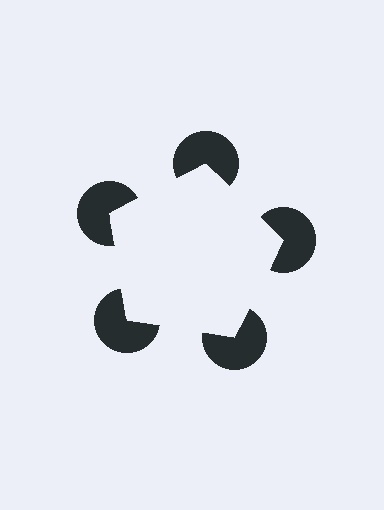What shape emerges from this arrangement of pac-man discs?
An illusory pentagon — its edges are inferred from the aligned wedge cuts in the pac-man discs, not physically drawn.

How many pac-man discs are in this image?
There are 5 — one at each vertex of the illusory pentagon.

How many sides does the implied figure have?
5 sides.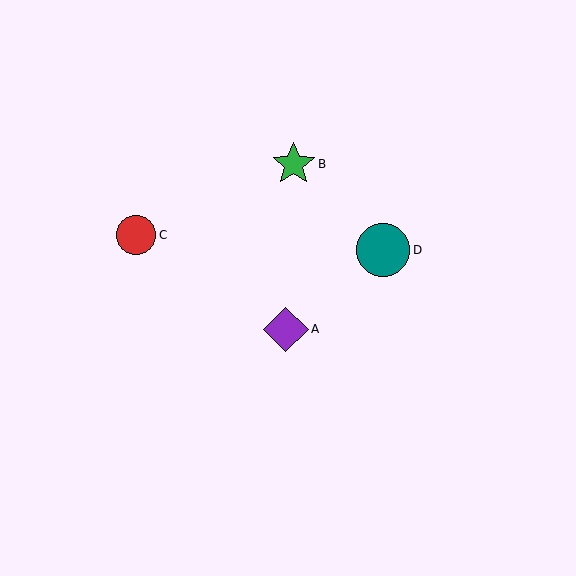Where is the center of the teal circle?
The center of the teal circle is at (383, 250).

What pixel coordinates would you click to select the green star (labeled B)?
Click at (294, 164) to select the green star B.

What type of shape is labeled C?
Shape C is a red circle.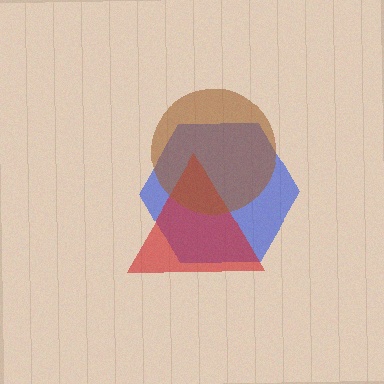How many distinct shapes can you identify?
There are 3 distinct shapes: a blue hexagon, a red triangle, a brown circle.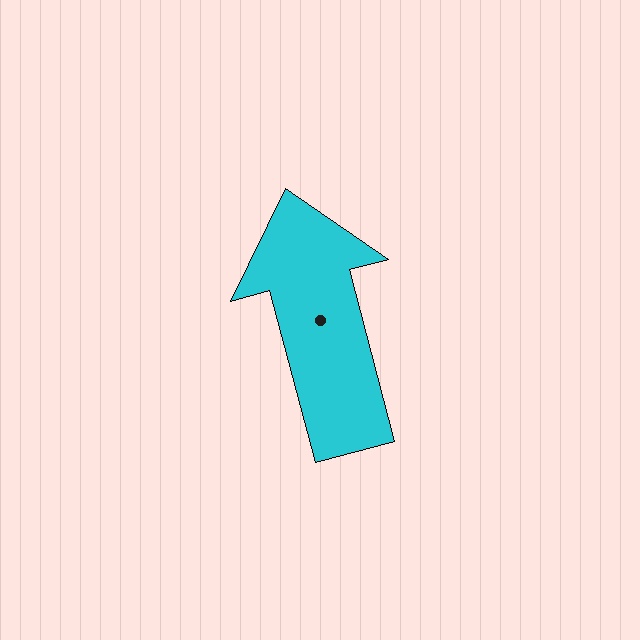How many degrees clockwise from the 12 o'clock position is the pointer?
Approximately 345 degrees.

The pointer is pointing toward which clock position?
Roughly 12 o'clock.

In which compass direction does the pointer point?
North.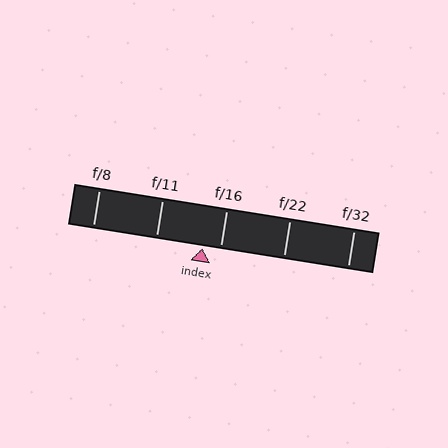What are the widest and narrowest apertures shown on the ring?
The widest aperture shown is f/8 and the narrowest is f/32.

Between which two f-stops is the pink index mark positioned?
The index mark is between f/11 and f/16.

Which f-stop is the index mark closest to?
The index mark is closest to f/16.